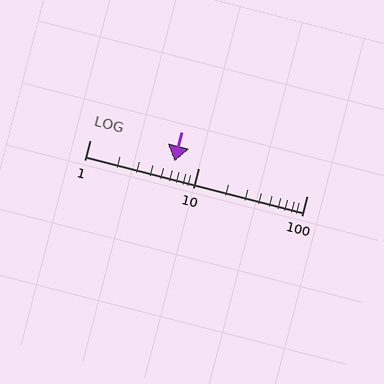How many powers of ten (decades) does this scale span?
The scale spans 2 decades, from 1 to 100.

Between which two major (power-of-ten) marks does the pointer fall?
The pointer is between 1 and 10.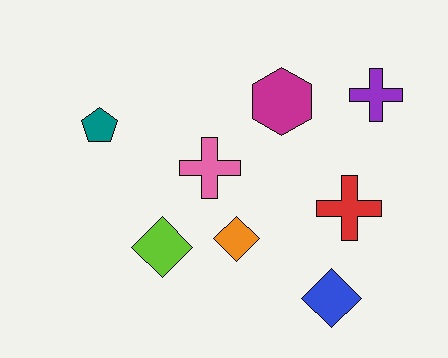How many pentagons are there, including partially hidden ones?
There is 1 pentagon.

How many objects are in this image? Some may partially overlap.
There are 8 objects.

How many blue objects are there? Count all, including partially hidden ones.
There is 1 blue object.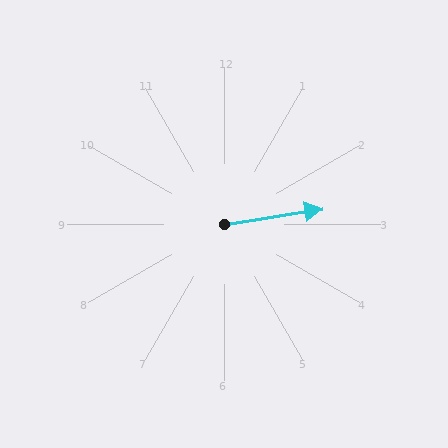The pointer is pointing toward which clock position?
Roughly 3 o'clock.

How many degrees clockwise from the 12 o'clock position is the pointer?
Approximately 81 degrees.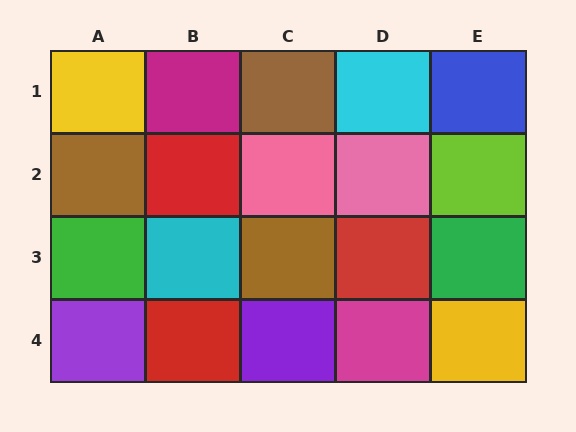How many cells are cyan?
2 cells are cyan.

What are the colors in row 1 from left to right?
Yellow, magenta, brown, cyan, blue.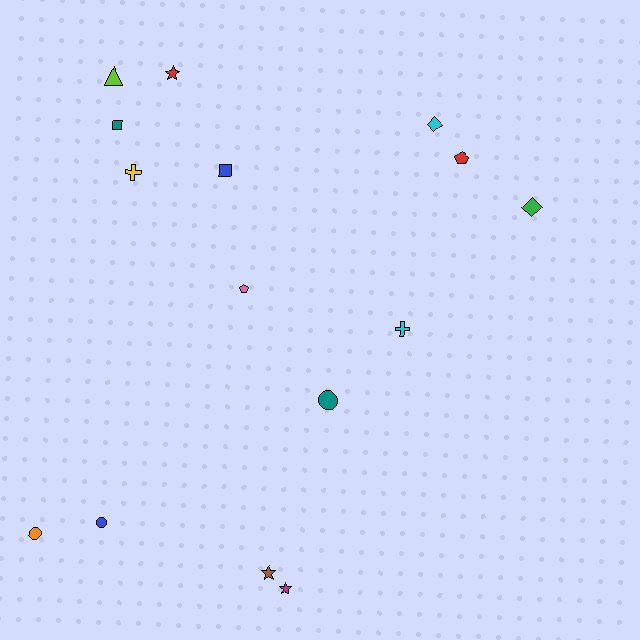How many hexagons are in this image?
There are no hexagons.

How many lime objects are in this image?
There is 1 lime object.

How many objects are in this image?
There are 15 objects.